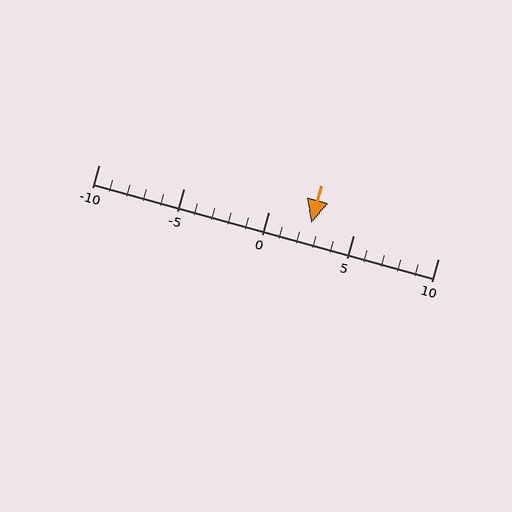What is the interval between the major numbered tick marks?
The major tick marks are spaced 5 units apart.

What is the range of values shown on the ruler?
The ruler shows values from -10 to 10.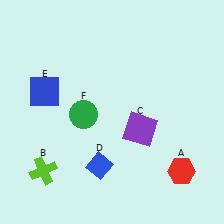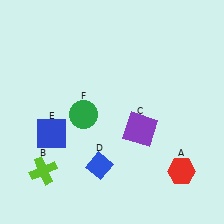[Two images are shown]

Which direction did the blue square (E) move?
The blue square (E) moved down.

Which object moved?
The blue square (E) moved down.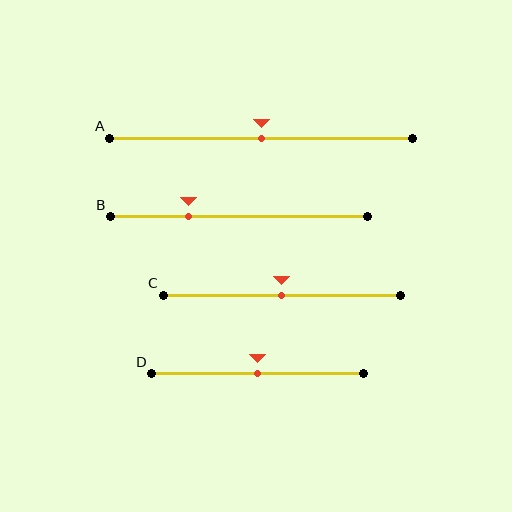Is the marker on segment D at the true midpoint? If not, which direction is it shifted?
Yes, the marker on segment D is at the true midpoint.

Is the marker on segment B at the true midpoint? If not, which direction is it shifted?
No, the marker on segment B is shifted to the left by about 20% of the segment length.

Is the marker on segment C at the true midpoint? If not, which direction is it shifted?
Yes, the marker on segment C is at the true midpoint.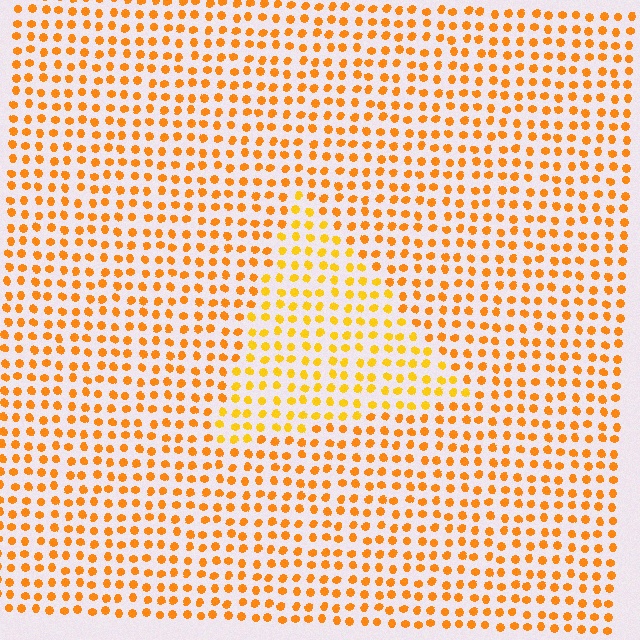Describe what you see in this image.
The image is filled with small orange elements in a uniform arrangement. A triangle-shaped region is visible where the elements are tinted to a slightly different hue, forming a subtle color boundary.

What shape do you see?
I see a triangle.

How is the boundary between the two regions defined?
The boundary is defined purely by a slight shift in hue (about 18 degrees). Spacing, size, and orientation are identical on both sides.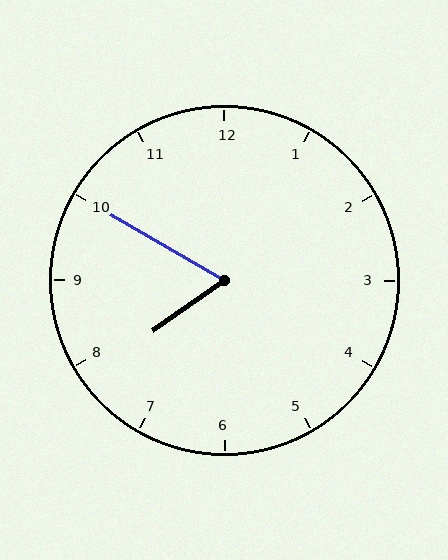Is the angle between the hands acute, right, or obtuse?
It is acute.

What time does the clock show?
7:50.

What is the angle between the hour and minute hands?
Approximately 65 degrees.